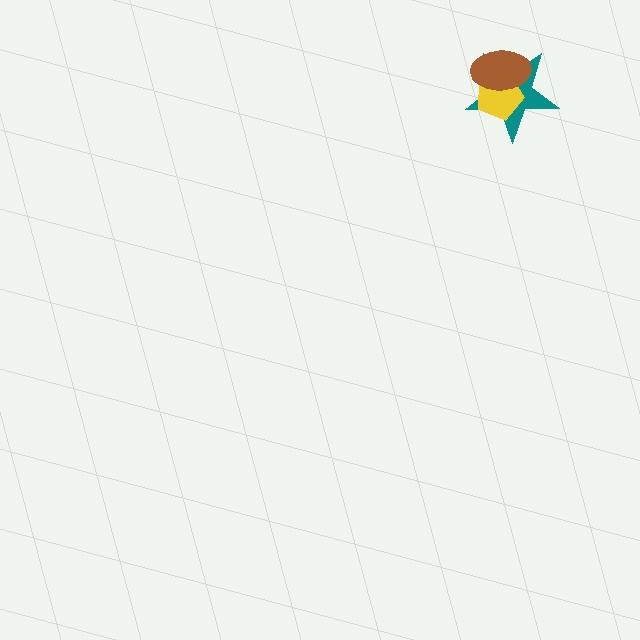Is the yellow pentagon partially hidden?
Yes, it is partially covered by another shape.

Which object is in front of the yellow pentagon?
The brown ellipse is in front of the yellow pentagon.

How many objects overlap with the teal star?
2 objects overlap with the teal star.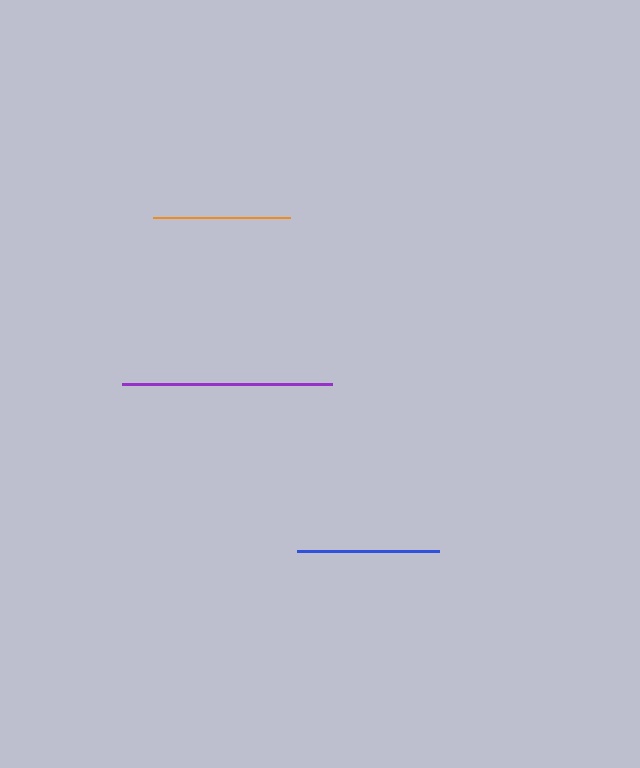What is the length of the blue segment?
The blue segment is approximately 142 pixels long.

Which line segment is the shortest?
The orange line is the shortest at approximately 137 pixels.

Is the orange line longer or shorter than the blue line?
The blue line is longer than the orange line.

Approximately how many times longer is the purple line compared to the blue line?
The purple line is approximately 1.5 times the length of the blue line.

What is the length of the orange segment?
The orange segment is approximately 137 pixels long.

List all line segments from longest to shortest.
From longest to shortest: purple, blue, orange.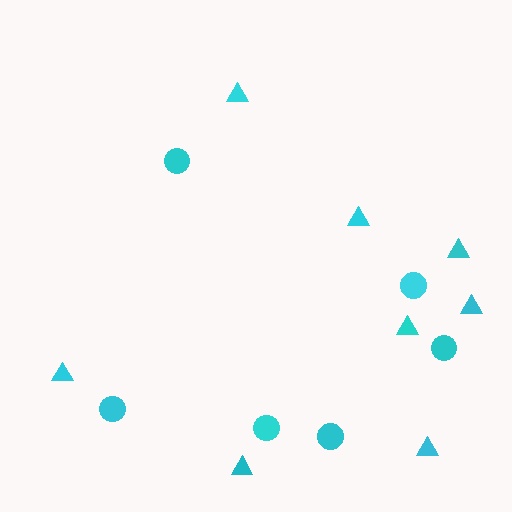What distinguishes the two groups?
There are 2 groups: one group of triangles (8) and one group of circles (6).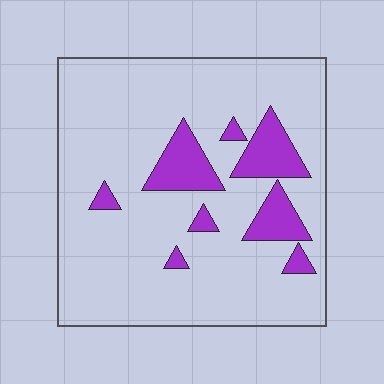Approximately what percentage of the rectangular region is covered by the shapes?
Approximately 15%.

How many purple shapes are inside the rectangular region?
8.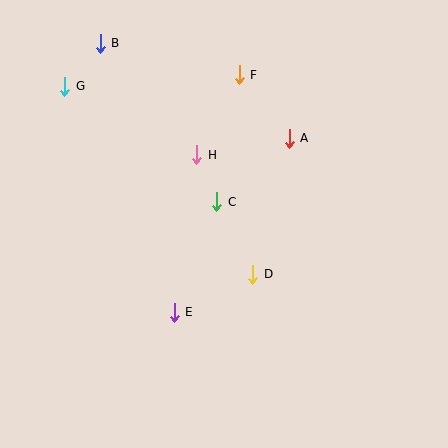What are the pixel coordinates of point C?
Point C is at (217, 202).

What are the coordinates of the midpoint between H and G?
The midpoint between H and G is at (131, 120).